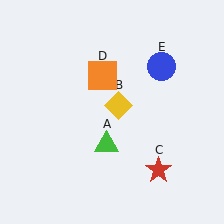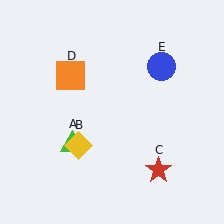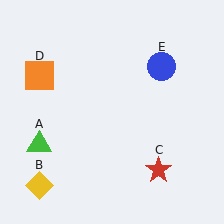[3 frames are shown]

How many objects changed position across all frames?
3 objects changed position: green triangle (object A), yellow diamond (object B), orange square (object D).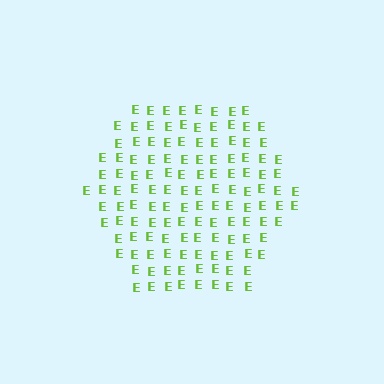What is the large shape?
The large shape is a hexagon.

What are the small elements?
The small elements are letter E's.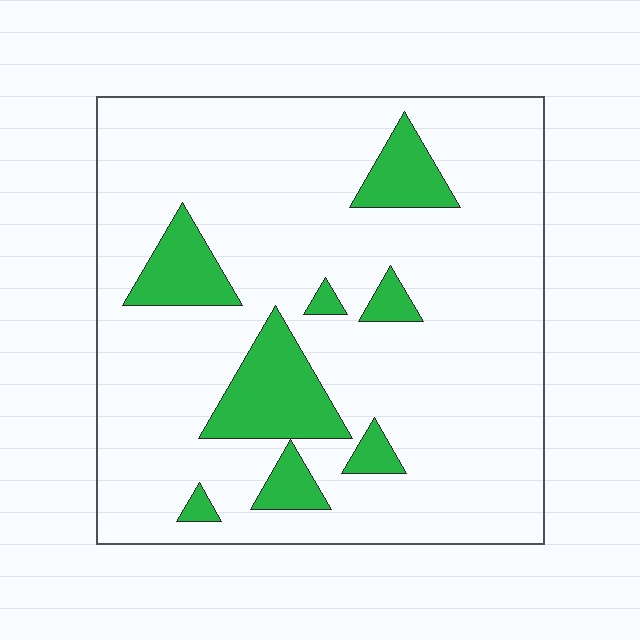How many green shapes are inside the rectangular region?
8.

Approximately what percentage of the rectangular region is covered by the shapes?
Approximately 15%.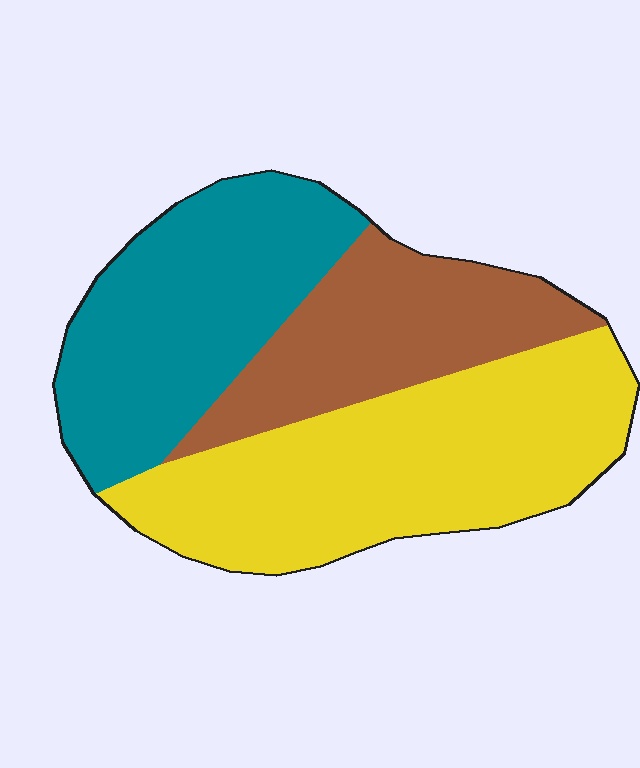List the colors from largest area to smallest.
From largest to smallest: yellow, teal, brown.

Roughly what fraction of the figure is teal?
Teal takes up about one third (1/3) of the figure.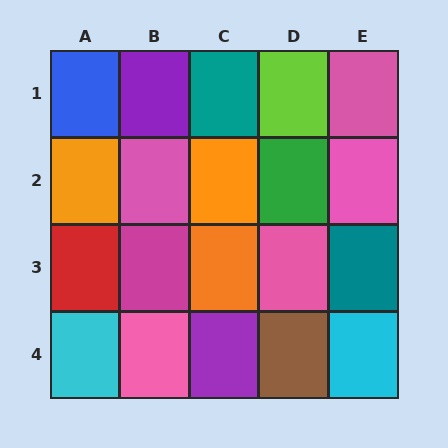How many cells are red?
1 cell is red.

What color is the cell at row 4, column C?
Purple.